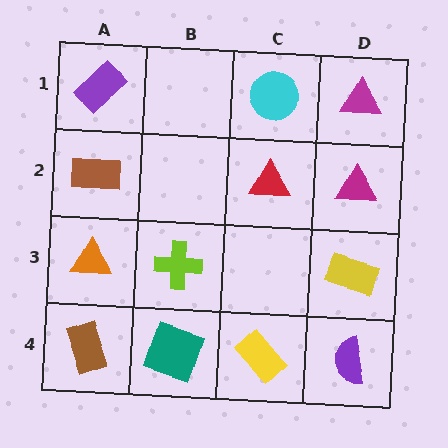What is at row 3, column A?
An orange triangle.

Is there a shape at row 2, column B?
No, that cell is empty.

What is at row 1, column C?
A cyan circle.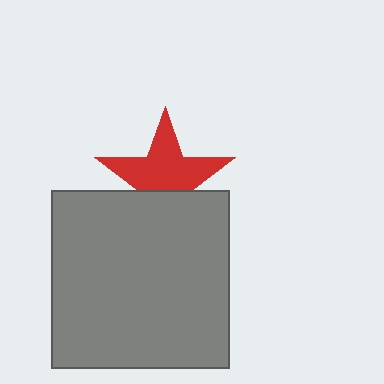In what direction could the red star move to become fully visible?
The red star could move up. That would shift it out from behind the gray square entirely.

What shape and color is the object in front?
The object in front is a gray square.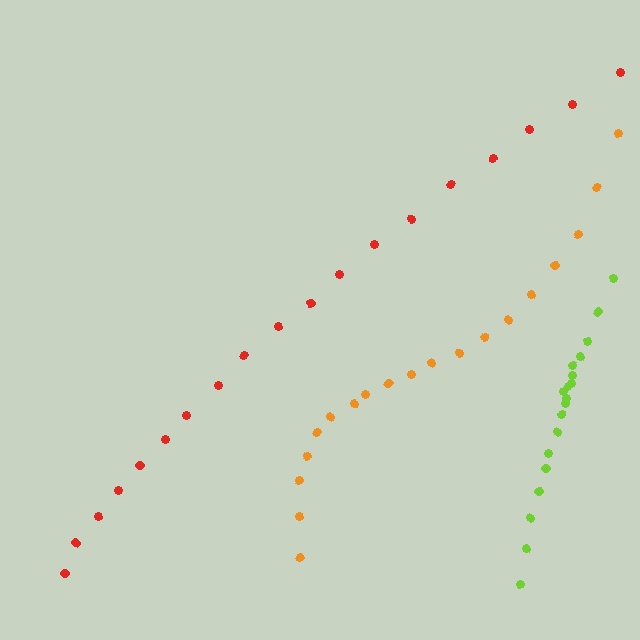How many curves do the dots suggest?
There are 3 distinct paths.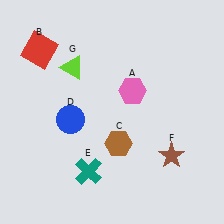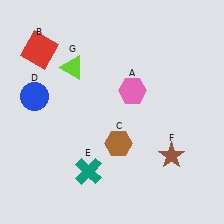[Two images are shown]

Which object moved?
The blue circle (D) moved left.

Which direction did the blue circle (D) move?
The blue circle (D) moved left.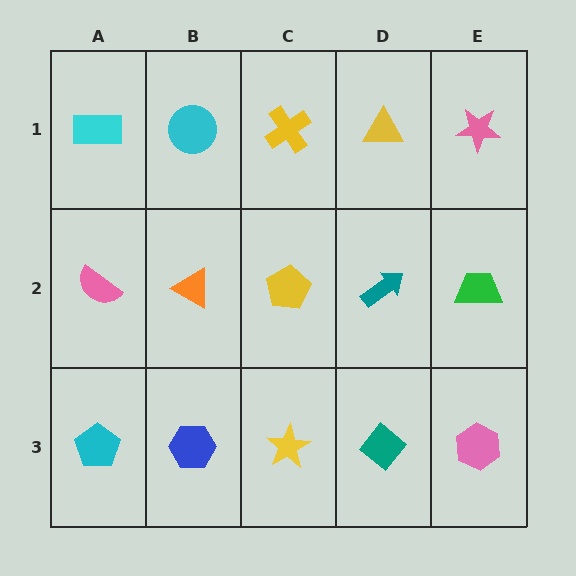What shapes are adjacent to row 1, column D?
A teal arrow (row 2, column D), a yellow cross (row 1, column C), a pink star (row 1, column E).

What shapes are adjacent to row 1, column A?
A pink semicircle (row 2, column A), a cyan circle (row 1, column B).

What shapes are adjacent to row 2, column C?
A yellow cross (row 1, column C), a yellow star (row 3, column C), an orange triangle (row 2, column B), a teal arrow (row 2, column D).